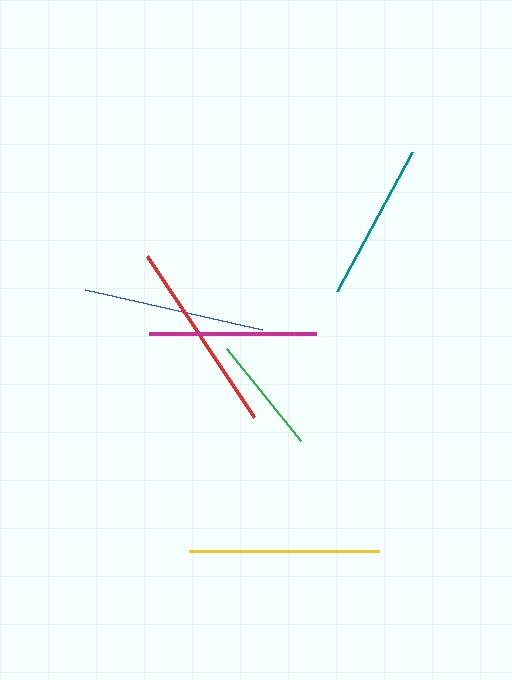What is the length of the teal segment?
The teal segment is approximately 158 pixels long.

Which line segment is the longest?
The red line is the longest at approximately 194 pixels.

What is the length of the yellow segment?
The yellow segment is approximately 190 pixels long.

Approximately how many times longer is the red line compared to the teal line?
The red line is approximately 1.2 times the length of the teal line.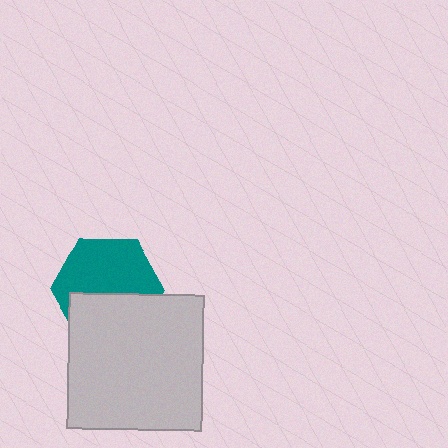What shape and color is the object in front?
The object in front is a light gray square.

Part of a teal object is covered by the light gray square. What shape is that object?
It is a hexagon.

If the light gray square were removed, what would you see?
You would see the complete teal hexagon.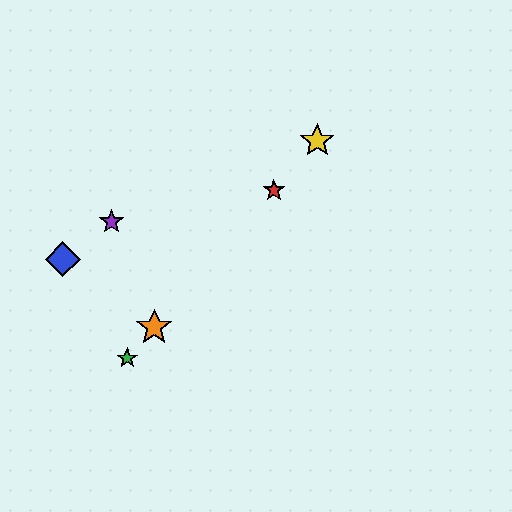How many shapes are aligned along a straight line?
4 shapes (the red star, the green star, the yellow star, the orange star) are aligned along a straight line.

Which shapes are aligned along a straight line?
The red star, the green star, the yellow star, the orange star are aligned along a straight line.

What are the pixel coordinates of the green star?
The green star is at (127, 358).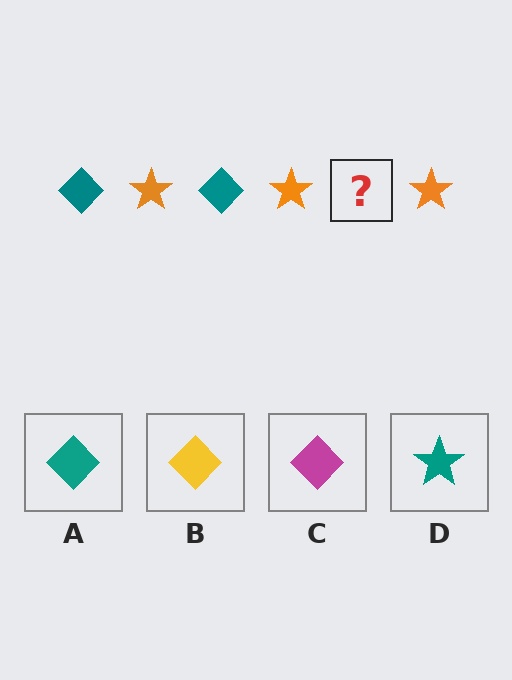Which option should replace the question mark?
Option A.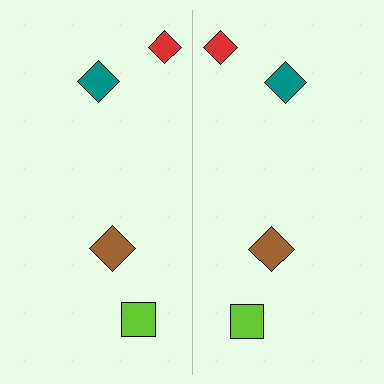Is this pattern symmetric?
Yes, this pattern has bilateral (reflection) symmetry.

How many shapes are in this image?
There are 8 shapes in this image.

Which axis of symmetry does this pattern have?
The pattern has a vertical axis of symmetry running through the center of the image.